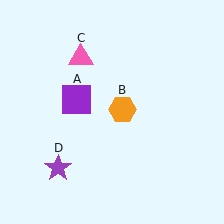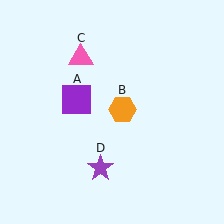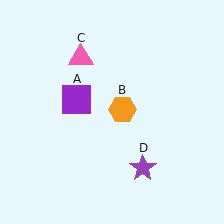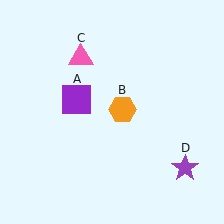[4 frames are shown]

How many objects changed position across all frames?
1 object changed position: purple star (object D).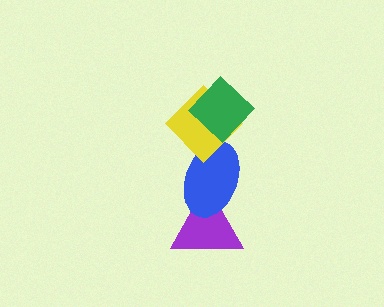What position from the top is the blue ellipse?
The blue ellipse is 3rd from the top.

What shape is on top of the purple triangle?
The blue ellipse is on top of the purple triangle.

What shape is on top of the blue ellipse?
The yellow diamond is on top of the blue ellipse.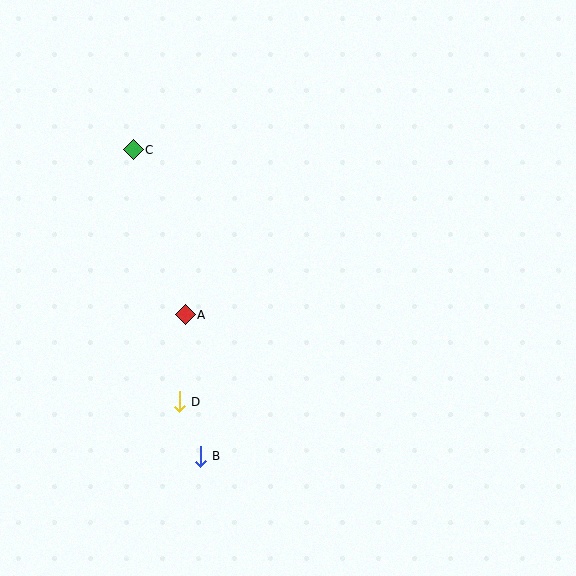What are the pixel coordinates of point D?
Point D is at (179, 402).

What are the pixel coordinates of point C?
Point C is at (133, 150).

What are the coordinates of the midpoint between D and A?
The midpoint between D and A is at (182, 358).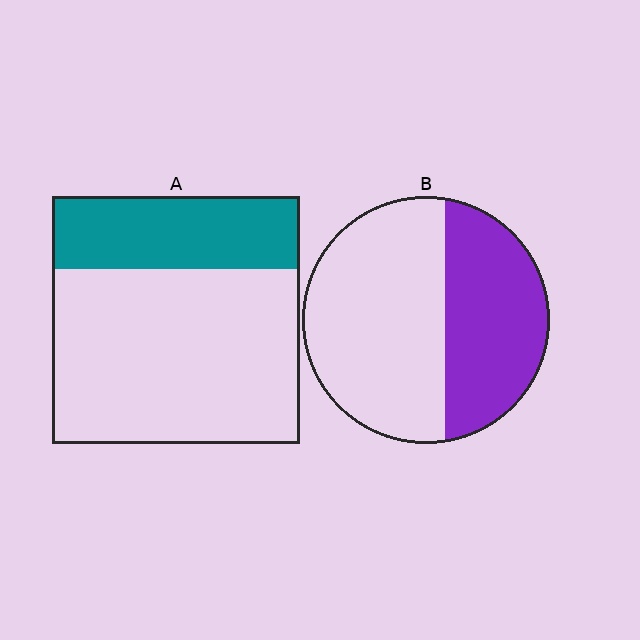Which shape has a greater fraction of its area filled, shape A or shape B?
Shape B.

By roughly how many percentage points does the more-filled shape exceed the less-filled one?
By roughly 10 percentage points (B over A).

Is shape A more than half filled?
No.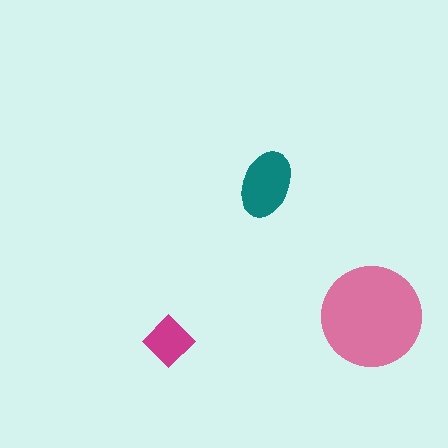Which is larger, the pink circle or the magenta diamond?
The pink circle.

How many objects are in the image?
There are 3 objects in the image.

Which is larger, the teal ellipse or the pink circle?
The pink circle.